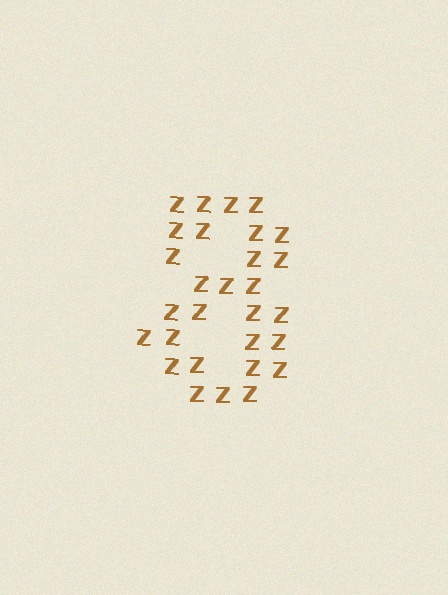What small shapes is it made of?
It is made of small letter Z's.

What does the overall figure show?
The overall figure shows the digit 8.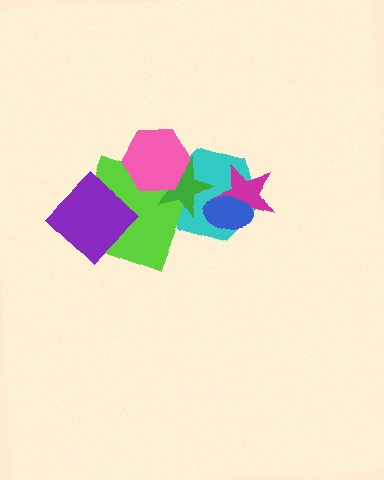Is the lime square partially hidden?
Yes, it is partially covered by another shape.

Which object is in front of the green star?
The pink hexagon is in front of the green star.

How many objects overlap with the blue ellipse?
2 objects overlap with the blue ellipse.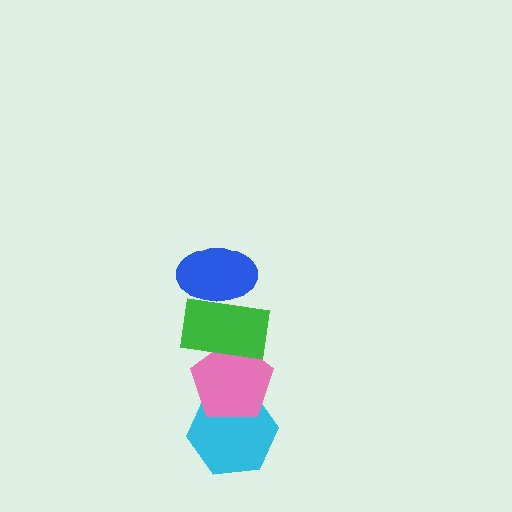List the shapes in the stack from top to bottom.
From top to bottom: the blue ellipse, the green rectangle, the pink pentagon, the cyan hexagon.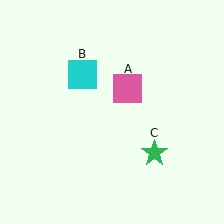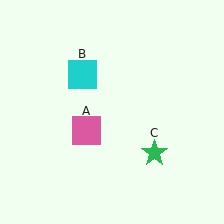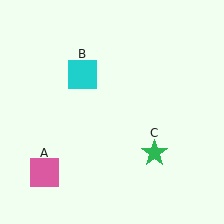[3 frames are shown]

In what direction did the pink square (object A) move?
The pink square (object A) moved down and to the left.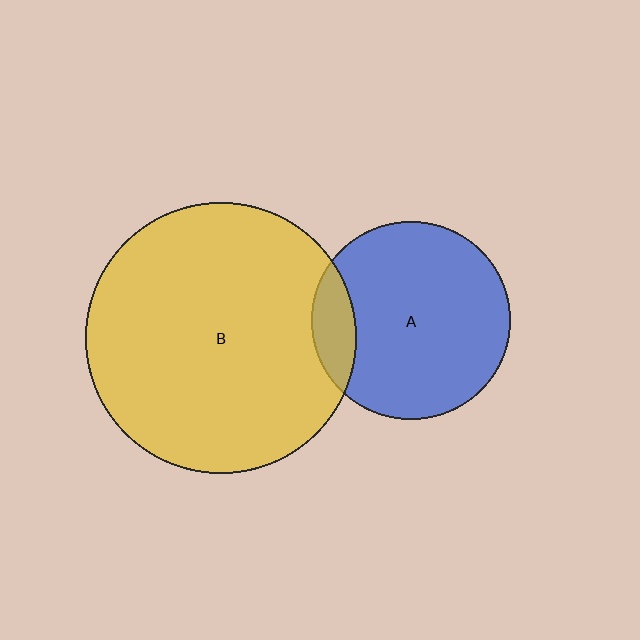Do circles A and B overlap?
Yes.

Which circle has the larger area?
Circle B (yellow).